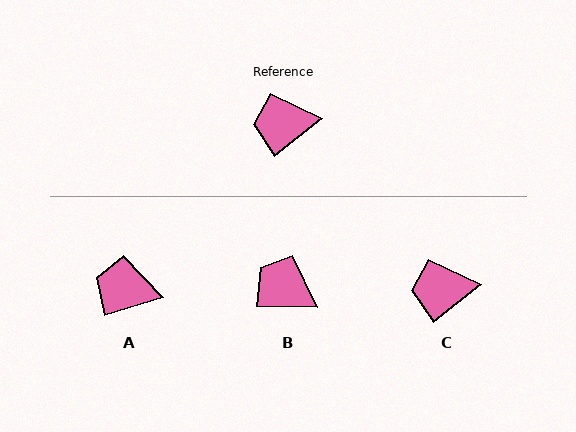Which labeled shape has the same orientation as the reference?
C.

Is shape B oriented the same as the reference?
No, it is off by about 39 degrees.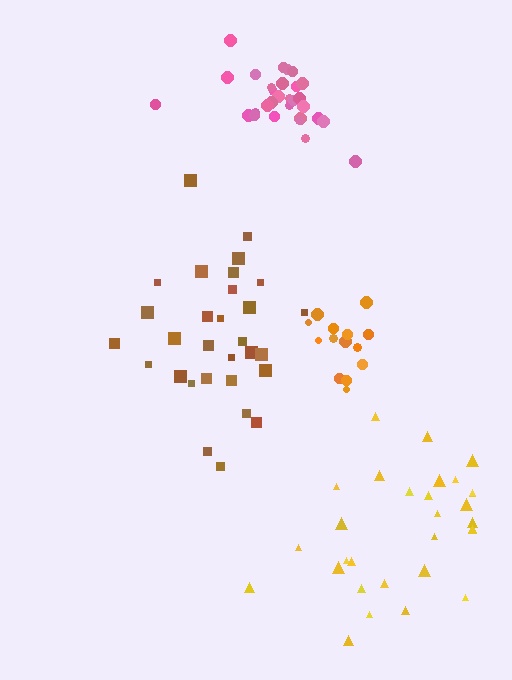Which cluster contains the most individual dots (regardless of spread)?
Yellow (30).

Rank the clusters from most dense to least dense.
orange, pink, brown, yellow.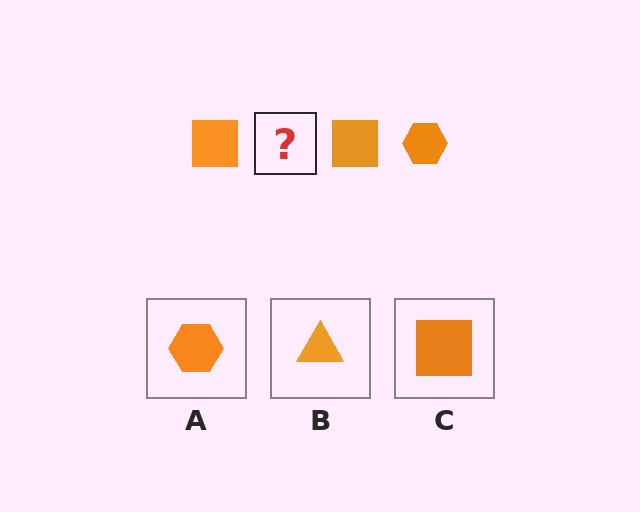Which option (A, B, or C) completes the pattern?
A.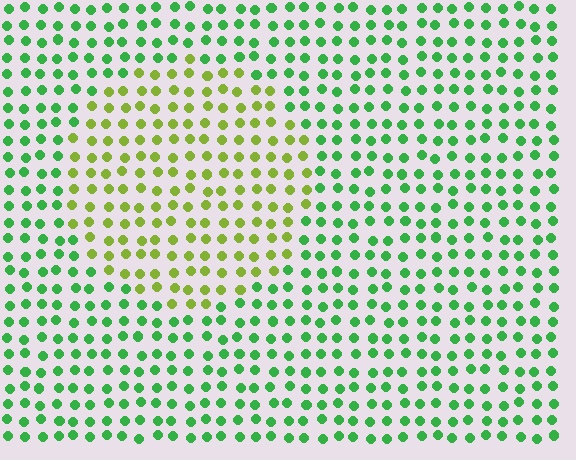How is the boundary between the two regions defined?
The boundary is defined purely by a slight shift in hue (about 46 degrees). Spacing, size, and orientation are identical on both sides.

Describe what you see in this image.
The image is filled with small green elements in a uniform arrangement. A circle-shaped region is visible where the elements are tinted to a slightly different hue, forming a subtle color boundary.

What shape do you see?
I see a circle.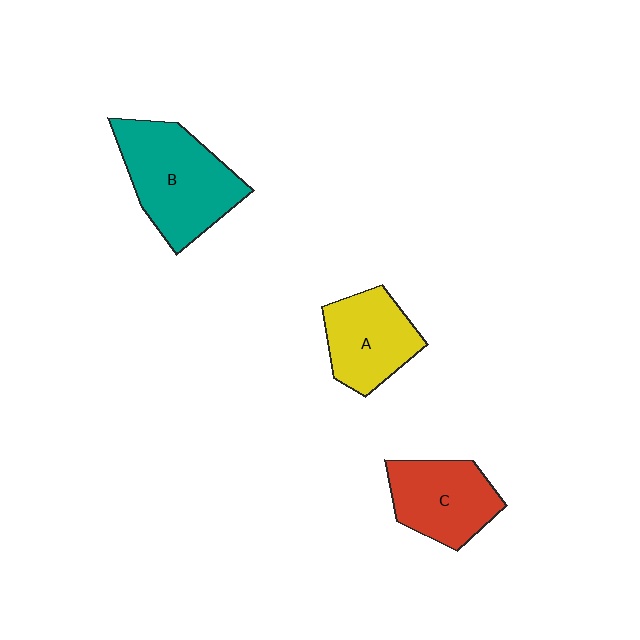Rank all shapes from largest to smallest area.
From largest to smallest: B (teal), C (red), A (yellow).